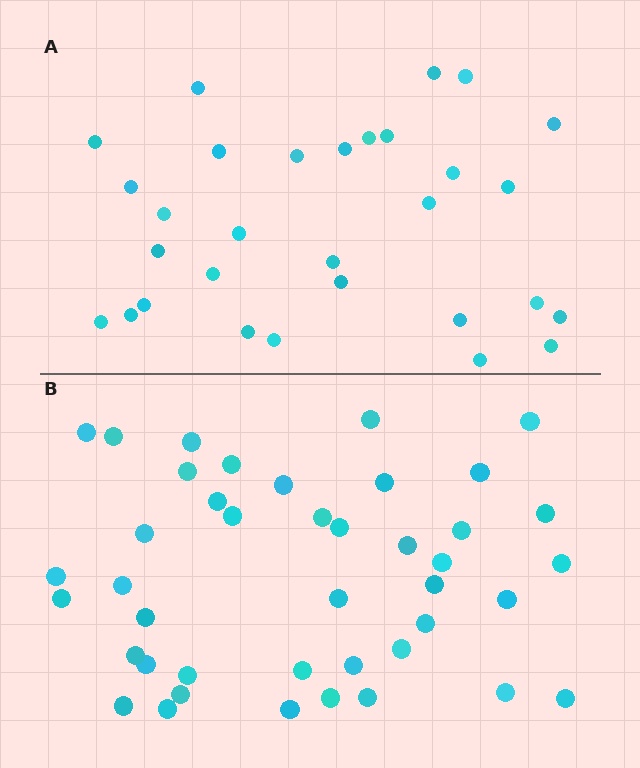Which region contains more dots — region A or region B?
Region B (the bottom region) has more dots.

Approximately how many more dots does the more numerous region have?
Region B has roughly 12 or so more dots than region A.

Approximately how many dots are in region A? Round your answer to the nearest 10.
About 30 dots.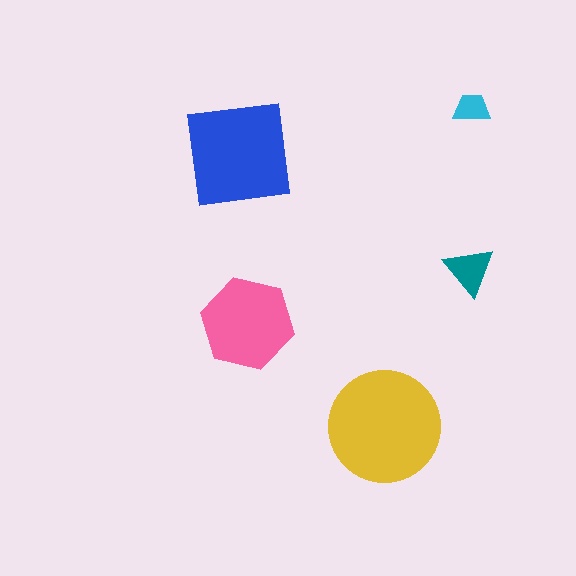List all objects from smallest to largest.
The cyan trapezoid, the teal triangle, the pink hexagon, the blue square, the yellow circle.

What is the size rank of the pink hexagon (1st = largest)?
3rd.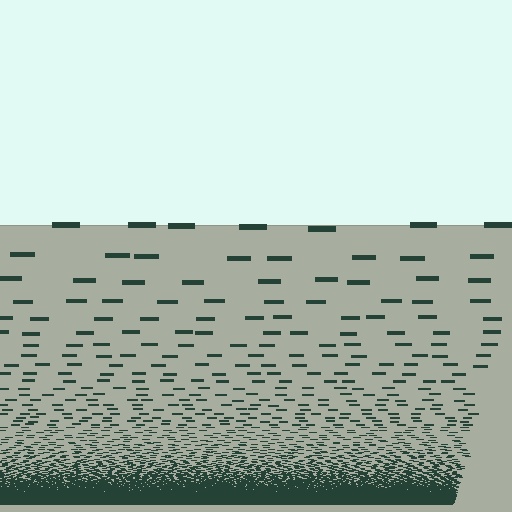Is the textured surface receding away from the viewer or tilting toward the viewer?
The surface appears to tilt toward the viewer. Texture elements get larger and sparser toward the top.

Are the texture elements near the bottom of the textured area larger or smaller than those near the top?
Smaller. The gradient is inverted — elements near the bottom are smaller and denser.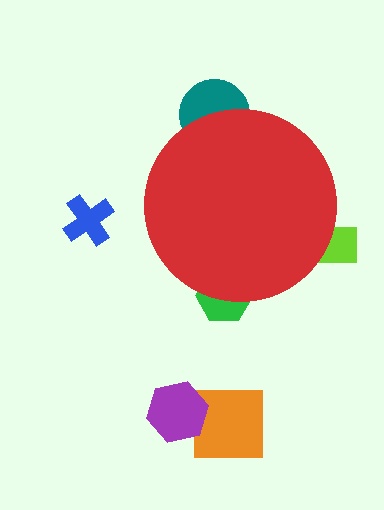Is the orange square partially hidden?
No, the orange square is fully visible.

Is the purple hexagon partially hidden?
No, the purple hexagon is fully visible.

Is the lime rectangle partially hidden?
Yes, the lime rectangle is partially hidden behind the red circle.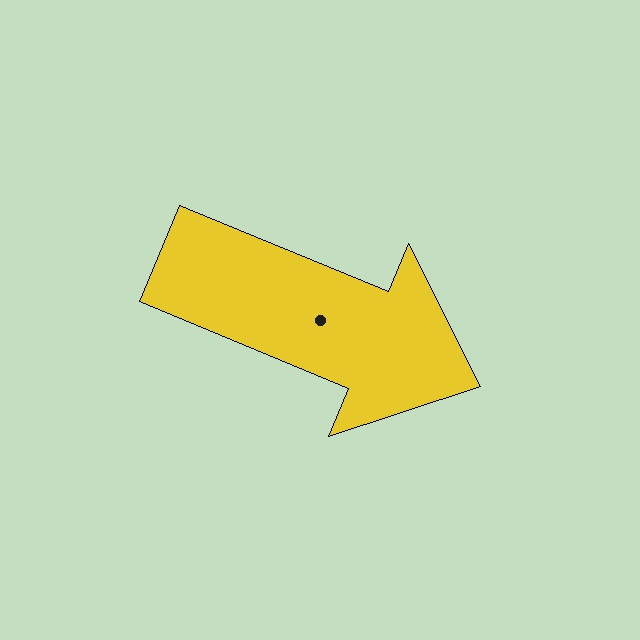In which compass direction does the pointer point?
Southeast.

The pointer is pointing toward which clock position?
Roughly 4 o'clock.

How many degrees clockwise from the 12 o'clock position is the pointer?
Approximately 113 degrees.